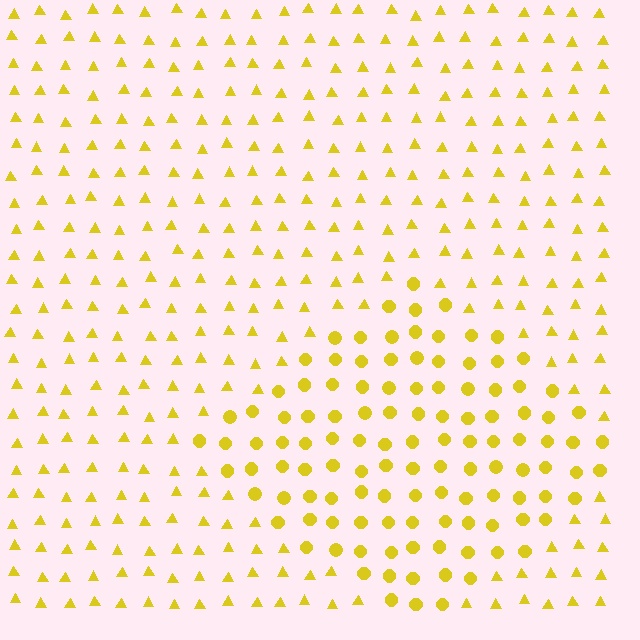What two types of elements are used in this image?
The image uses circles inside the diamond region and triangles outside it.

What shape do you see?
I see a diamond.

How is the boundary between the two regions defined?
The boundary is defined by a change in element shape: circles inside vs. triangles outside. All elements share the same color and spacing.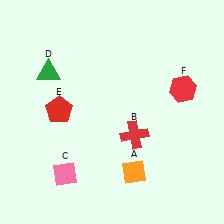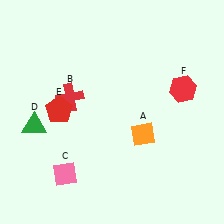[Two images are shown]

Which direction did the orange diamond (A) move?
The orange diamond (A) moved up.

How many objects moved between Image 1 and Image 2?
3 objects moved between the two images.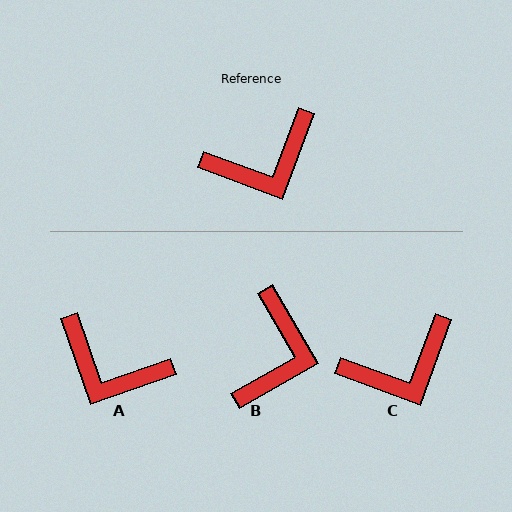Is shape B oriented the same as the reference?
No, it is off by about 50 degrees.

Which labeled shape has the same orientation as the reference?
C.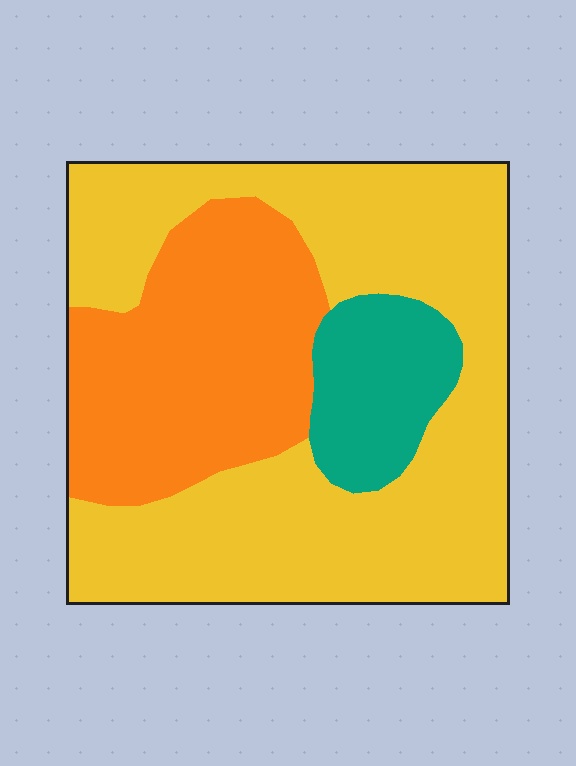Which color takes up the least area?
Teal, at roughly 10%.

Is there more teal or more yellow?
Yellow.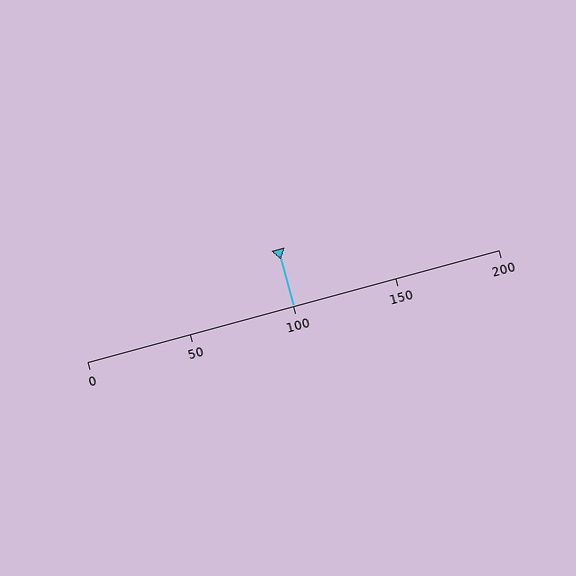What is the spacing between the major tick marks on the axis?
The major ticks are spaced 50 apart.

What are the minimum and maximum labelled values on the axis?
The axis runs from 0 to 200.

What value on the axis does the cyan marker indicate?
The marker indicates approximately 100.